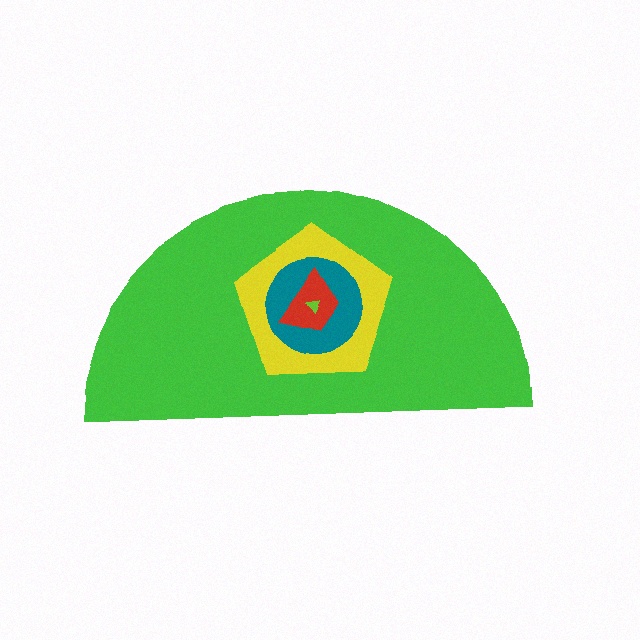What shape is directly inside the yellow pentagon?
The teal circle.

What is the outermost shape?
The green semicircle.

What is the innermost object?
The lime triangle.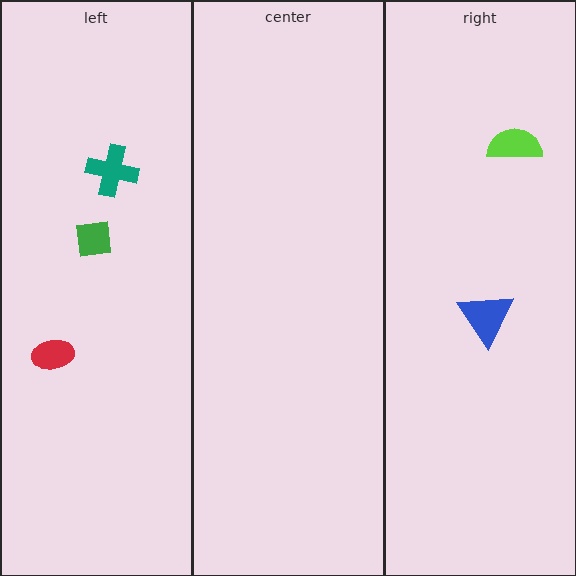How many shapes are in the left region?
3.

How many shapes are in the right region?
2.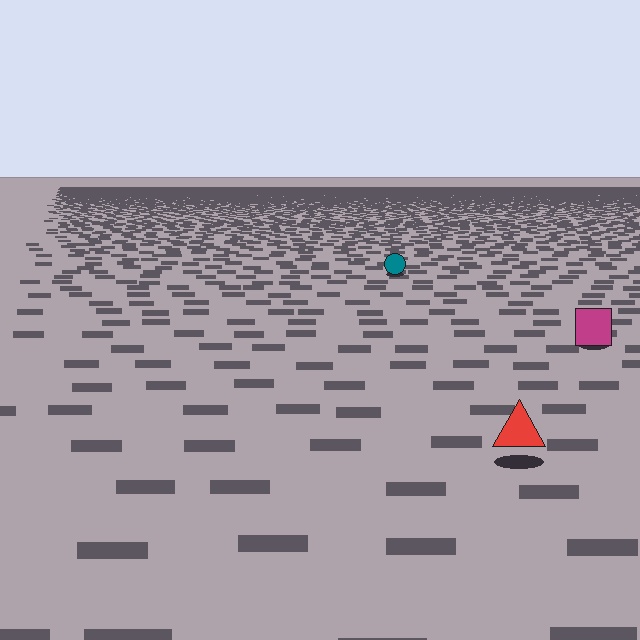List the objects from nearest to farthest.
From nearest to farthest: the red triangle, the magenta square, the teal circle.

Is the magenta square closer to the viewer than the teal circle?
Yes. The magenta square is closer — you can tell from the texture gradient: the ground texture is coarser near it.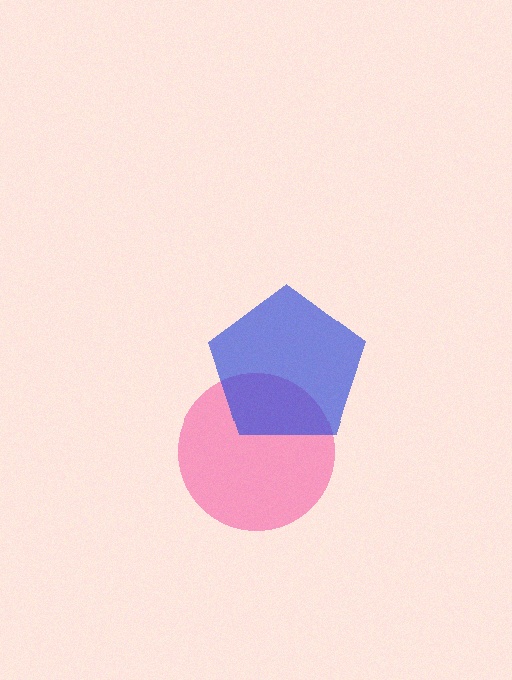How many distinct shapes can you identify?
There are 2 distinct shapes: a pink circle, a blue pentagon.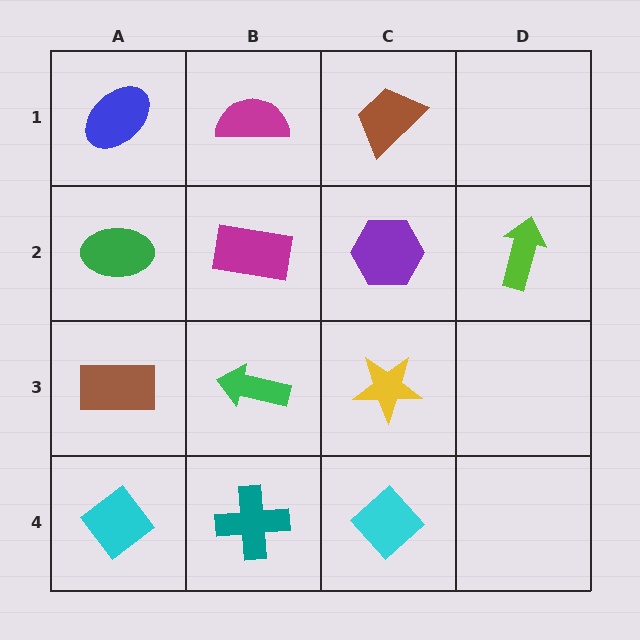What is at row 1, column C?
A brown trapezoid.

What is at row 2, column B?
A magenta rectangle.